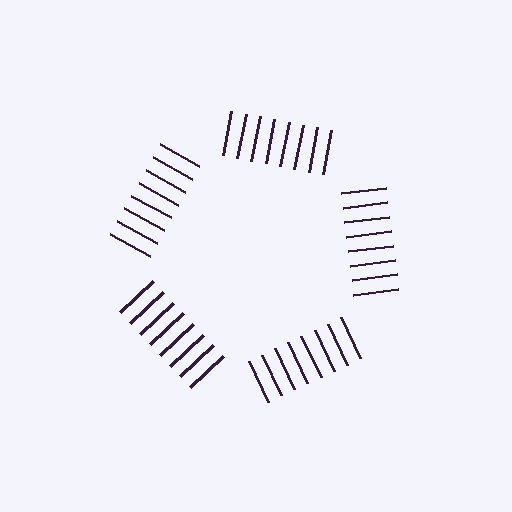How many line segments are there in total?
40 — 8 along each of the 5 edges.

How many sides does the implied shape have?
5 sides — the line-ends trace a pentagon.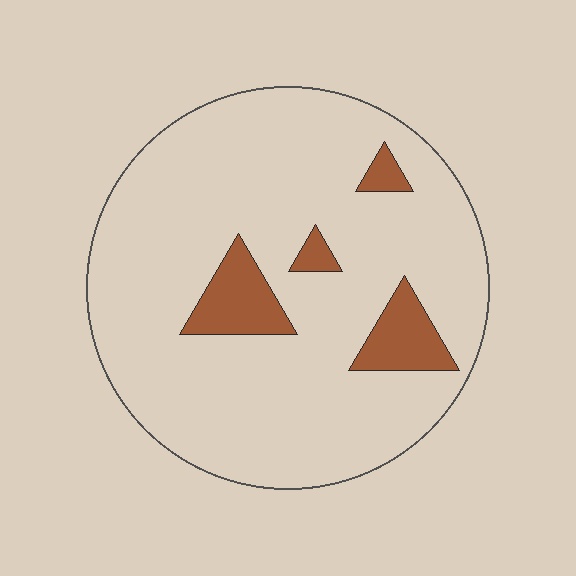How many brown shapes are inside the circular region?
4.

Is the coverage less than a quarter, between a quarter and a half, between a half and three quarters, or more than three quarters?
Less than a quarter.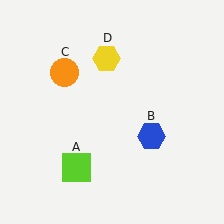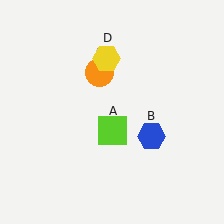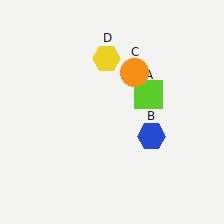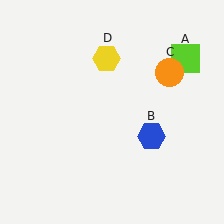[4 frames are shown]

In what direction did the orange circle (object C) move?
The orange circle (object C) moved right.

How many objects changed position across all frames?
2 objects changed position: lime square (object A), orange circle (object C).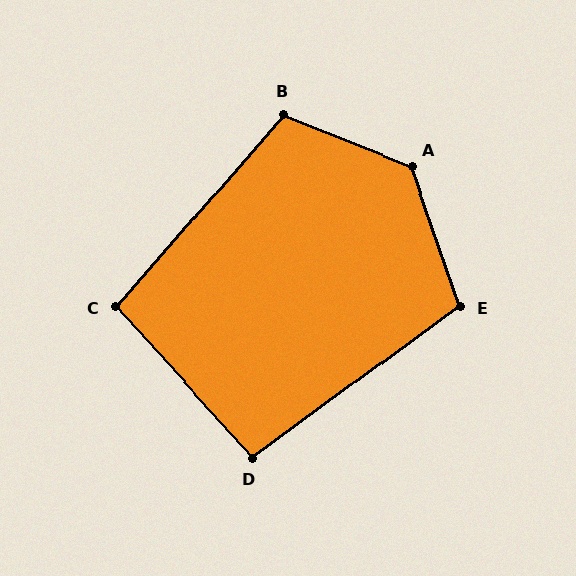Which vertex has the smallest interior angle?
D, at approximately 96 degrees.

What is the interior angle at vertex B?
Approximately 109 degrees (obtuse).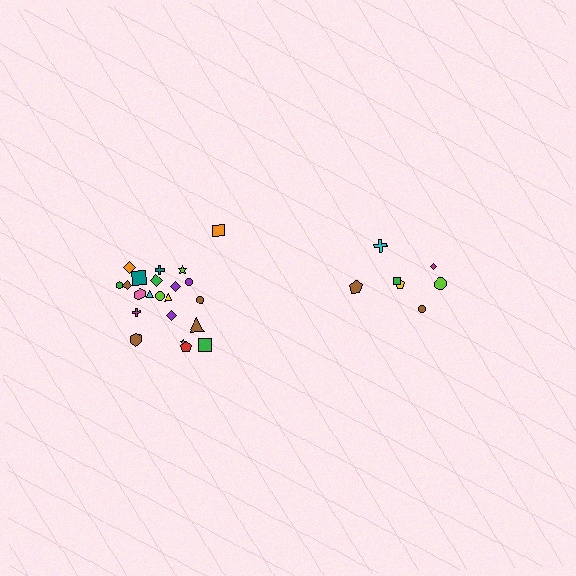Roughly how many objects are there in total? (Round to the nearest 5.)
Roughly 30 objects in total.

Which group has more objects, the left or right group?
The left group.